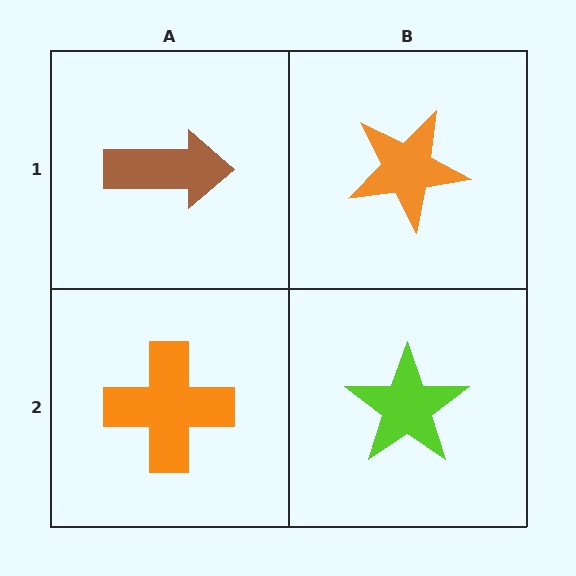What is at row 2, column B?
A lime star.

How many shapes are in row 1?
2 shapes.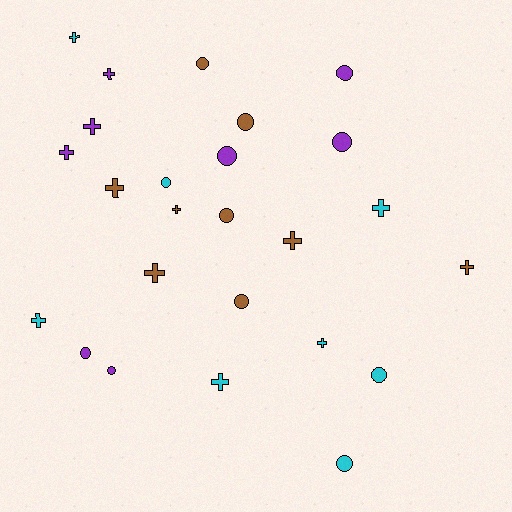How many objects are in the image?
There are 25 objects.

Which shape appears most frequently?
Cross, with 13 objects.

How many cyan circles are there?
There are 3 cyan circles.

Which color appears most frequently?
Brown, with 9 objects.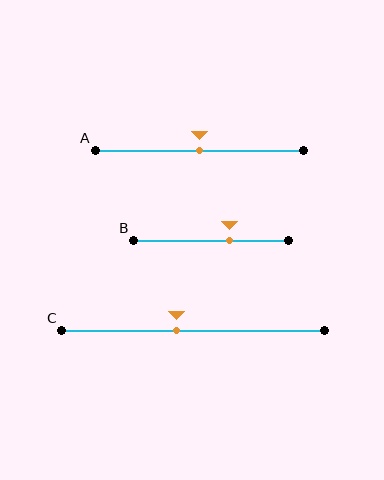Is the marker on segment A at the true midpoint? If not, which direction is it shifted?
Yes, the marker on segment A is at the true midpoint.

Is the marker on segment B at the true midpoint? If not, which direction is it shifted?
No, the marker on segment B is shifted to the right by about 12% of the segment length.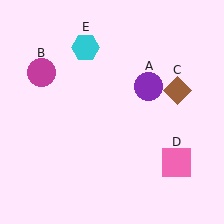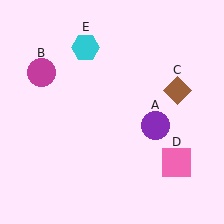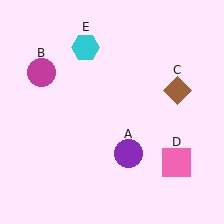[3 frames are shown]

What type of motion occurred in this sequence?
The purple circle (object A) rotated clockwise around the center of the scene.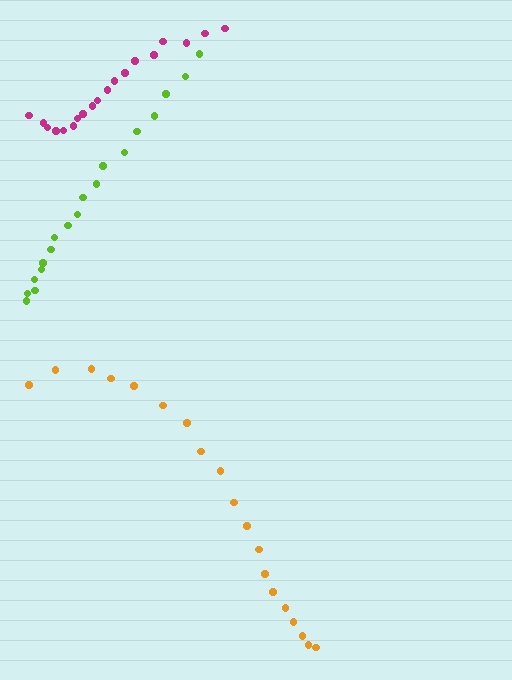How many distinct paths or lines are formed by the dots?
There are 3 distinct paths.